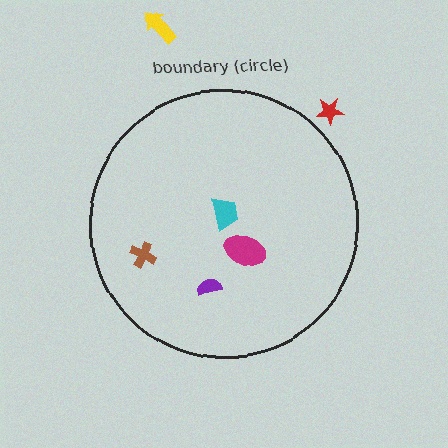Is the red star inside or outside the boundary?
Outside.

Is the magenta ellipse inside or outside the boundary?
Inside.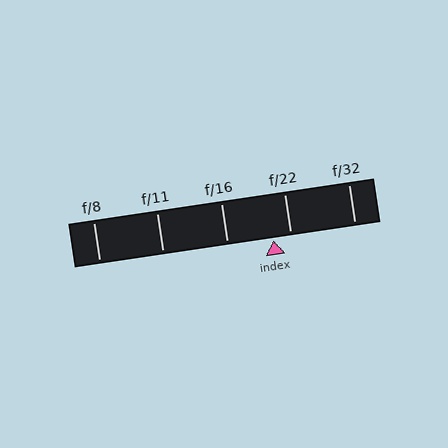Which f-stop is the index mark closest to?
The index mark is closest to f/22.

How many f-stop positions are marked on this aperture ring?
There are 5 f-stop positions marked.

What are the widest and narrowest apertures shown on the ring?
The widest aperture shown is f/8 and the narrowest is f/32.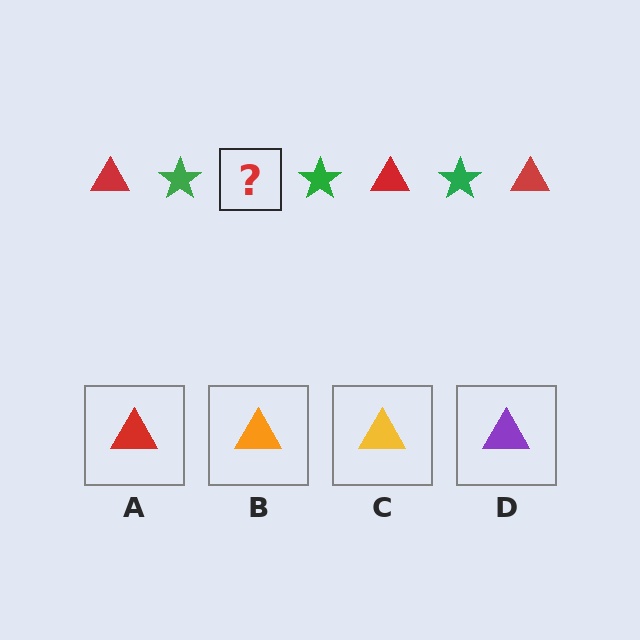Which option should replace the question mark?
Option A.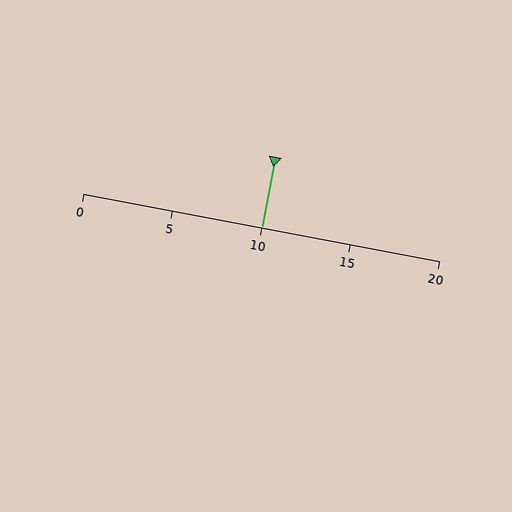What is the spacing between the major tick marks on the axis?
The major ticks are spaced 5 apart.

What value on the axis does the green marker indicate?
The marker indicates approximately 10.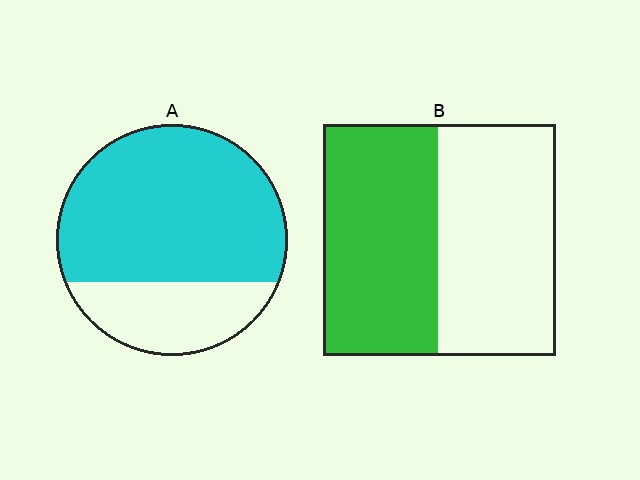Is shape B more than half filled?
Roughly half.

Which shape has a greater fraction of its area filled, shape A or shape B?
Shape A.